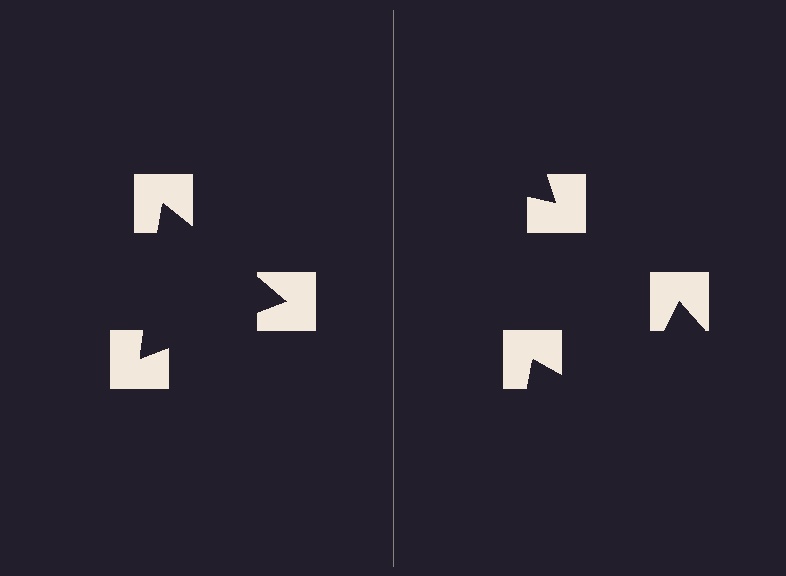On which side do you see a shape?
An illusory triangle appears on the left side. On the right side the wedge cuts are rotated, so no coherent shape forms.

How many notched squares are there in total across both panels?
6 — 3 on each side.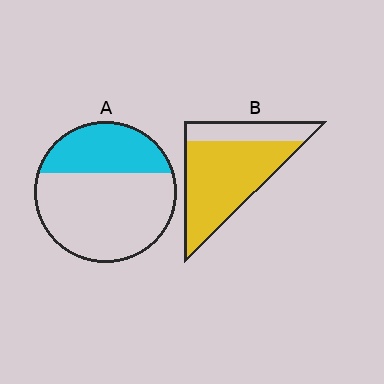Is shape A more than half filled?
No.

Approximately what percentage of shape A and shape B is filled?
A is approximately 35% and B is approximately 75%.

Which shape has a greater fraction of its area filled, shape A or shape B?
Shape B.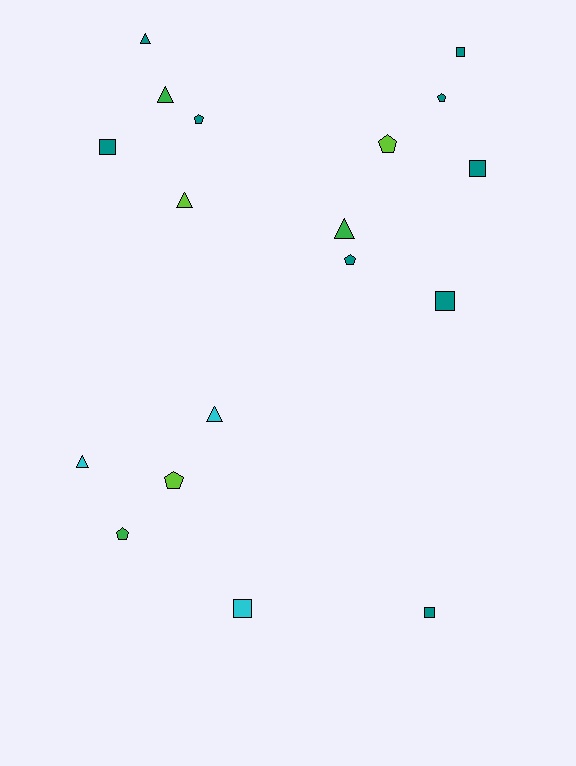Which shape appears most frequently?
Pentagon, with 6 objects.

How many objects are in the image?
There are 18 objects.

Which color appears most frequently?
Teal, with 9 objects.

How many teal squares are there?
There are 5 teal squares.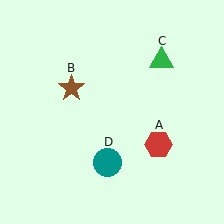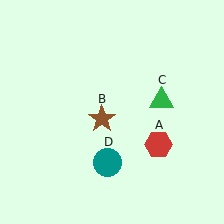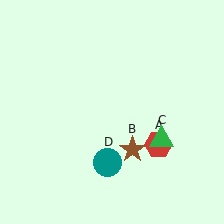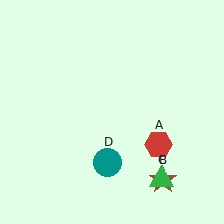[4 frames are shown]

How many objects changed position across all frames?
2 objects changed position: brown star (object B), green triangle (object C).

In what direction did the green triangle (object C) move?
The green triangle (object C) moved down.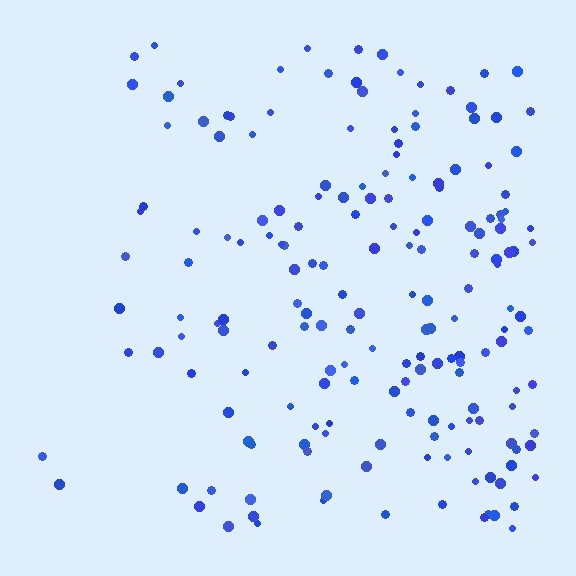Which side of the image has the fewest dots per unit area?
The left.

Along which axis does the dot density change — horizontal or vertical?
Horizontal.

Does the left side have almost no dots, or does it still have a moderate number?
Still a moderate number, just noticeably fewer than the right.